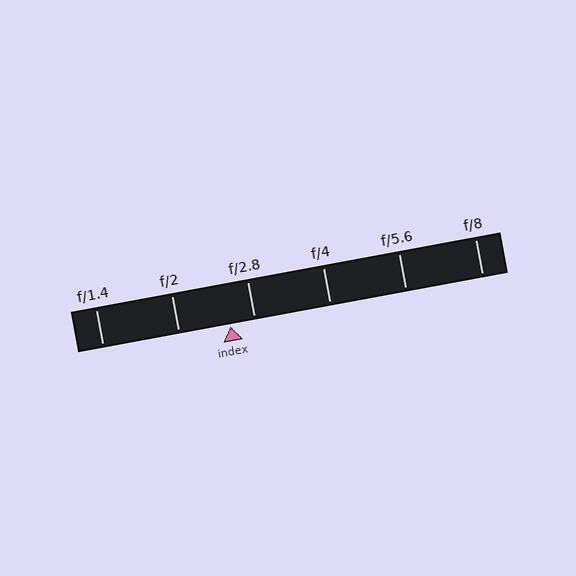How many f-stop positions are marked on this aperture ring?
There are 6 f-stop positions marked.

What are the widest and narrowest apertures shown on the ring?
The widest aperture shown is f/1.4 and the narrowest is f/8.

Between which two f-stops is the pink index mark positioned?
The index mark is between f/2 and f/2.8.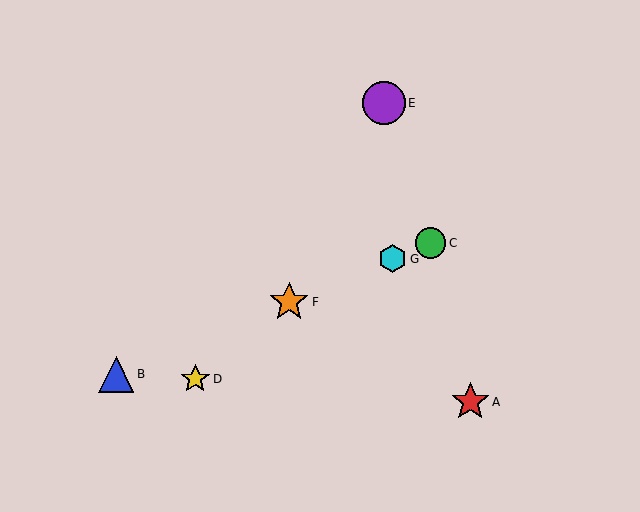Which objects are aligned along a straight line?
Objects B, C, F, G are aligned along a straight line.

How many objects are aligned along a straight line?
4 objects (B, C, F, G) are aligned along a straight line.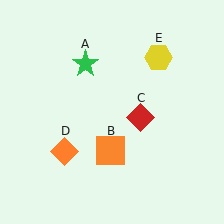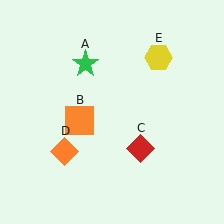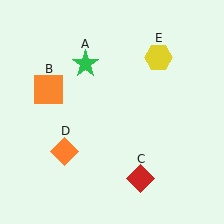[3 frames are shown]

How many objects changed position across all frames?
2 objects changed position: orange square (object B), red diamond (object C).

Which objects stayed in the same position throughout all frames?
Green star (object A) and orange diamond (object D) and yellow hexagon (object E) remained stationary.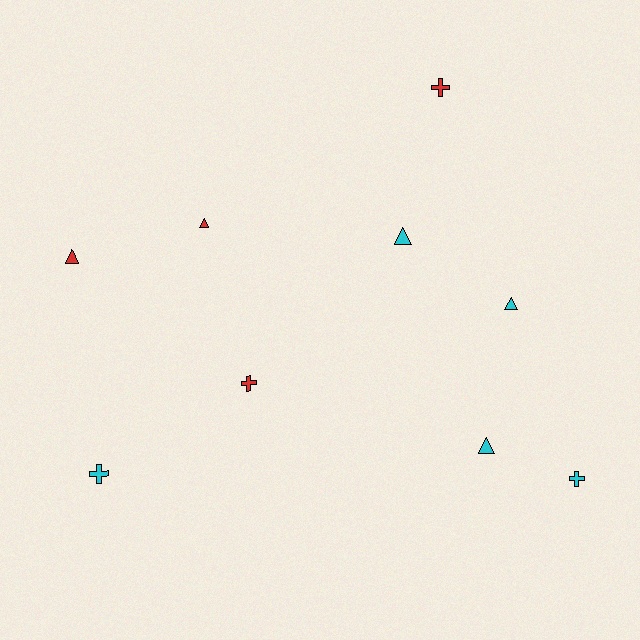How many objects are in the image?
There are 9 objects.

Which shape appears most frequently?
Triangle, with 5 objects.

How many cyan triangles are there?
There are 3 cyan triangles.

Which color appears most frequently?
Cyan, with 5 objects.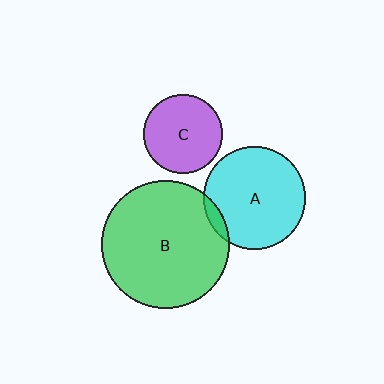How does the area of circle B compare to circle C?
Approximately 2.6 times.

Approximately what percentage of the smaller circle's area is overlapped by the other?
Approximately 5%.